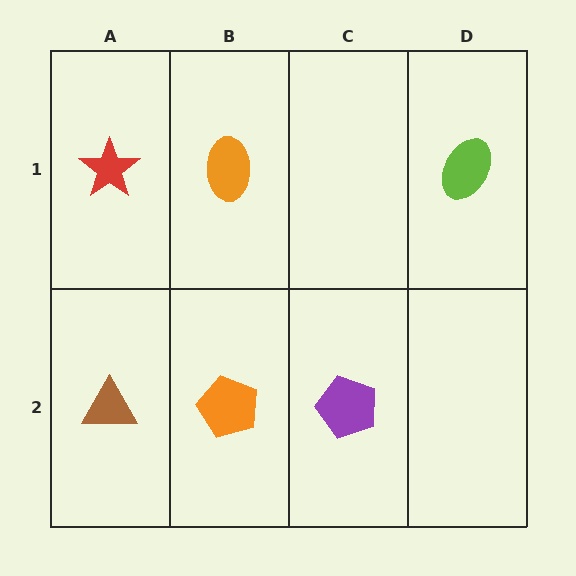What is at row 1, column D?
A lime ellipse.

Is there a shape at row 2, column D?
No, that cell is empty.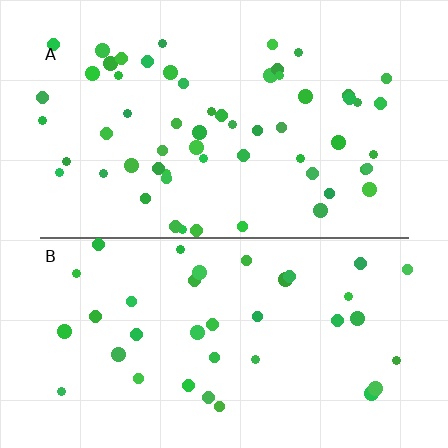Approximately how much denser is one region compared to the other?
Approximately 1.6× — region A over region B.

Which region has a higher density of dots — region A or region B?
A (the top).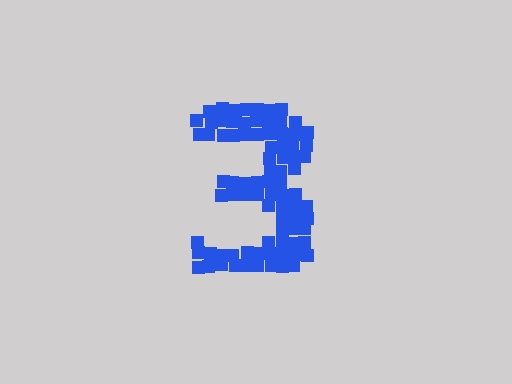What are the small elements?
The small elements are squares.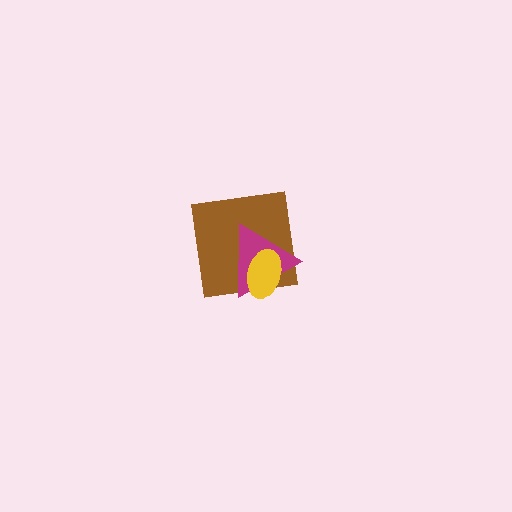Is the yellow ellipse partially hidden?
No, no other shape covers it.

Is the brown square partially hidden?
Yes, it is partially covered by another shape.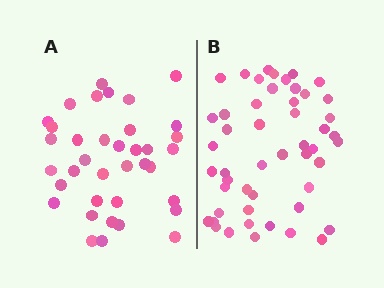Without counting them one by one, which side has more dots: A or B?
Region B (the right region) has more dots.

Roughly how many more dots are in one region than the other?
Region B has approximately 15 more dots than region A.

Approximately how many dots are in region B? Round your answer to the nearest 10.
About 50 dots.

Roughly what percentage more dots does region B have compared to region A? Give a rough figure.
About 35% more.